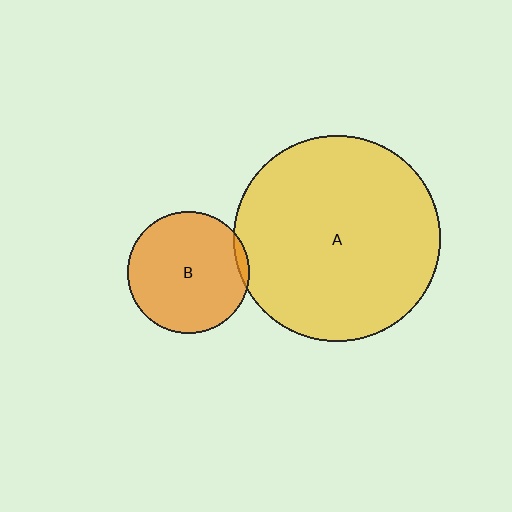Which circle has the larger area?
Circle A (yellow).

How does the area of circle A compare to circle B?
Approximately 2.9 times.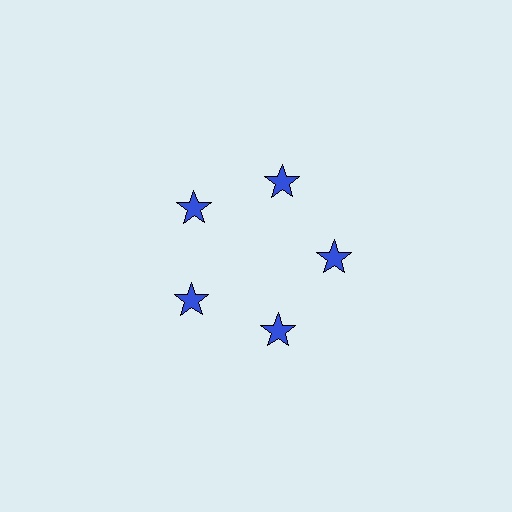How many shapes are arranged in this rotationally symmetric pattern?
There are 5 shapes, arranged in 5 groups of 1.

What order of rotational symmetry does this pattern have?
This pattern has 5-fold rotational symmetry.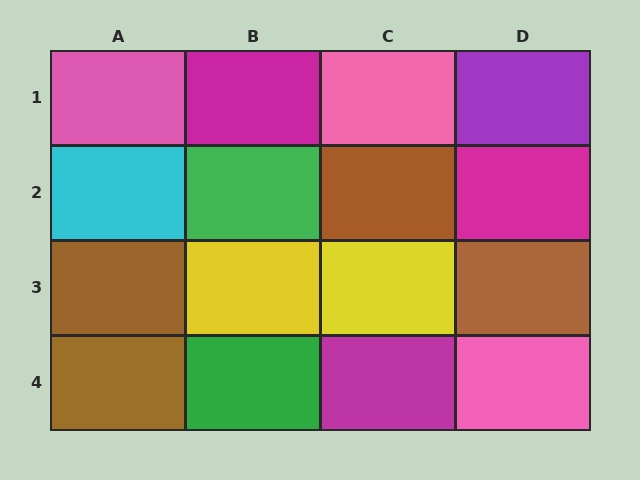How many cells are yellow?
2 cells are yellow.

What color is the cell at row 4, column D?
Pink.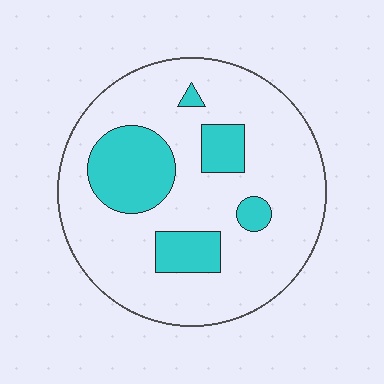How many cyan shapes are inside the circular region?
5.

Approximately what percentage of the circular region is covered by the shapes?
Approximately 20%.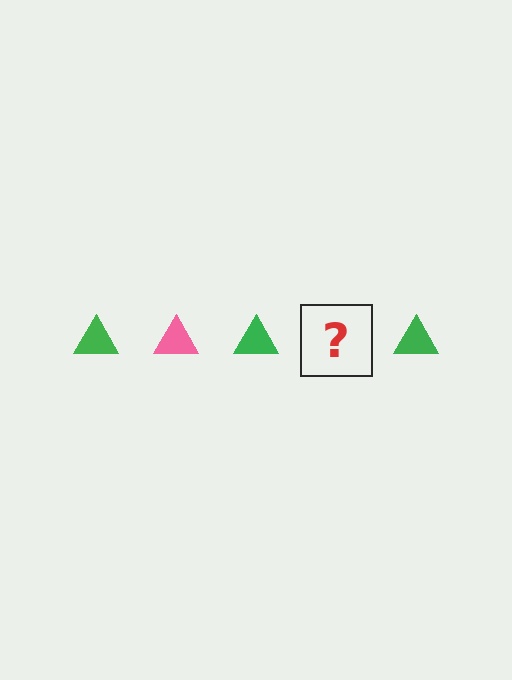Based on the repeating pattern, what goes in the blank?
The blank should be a pink triangle.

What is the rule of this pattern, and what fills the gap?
The rule is that the pattern cycles through green, pink triangles. The gap should be filled with a pink triangle.